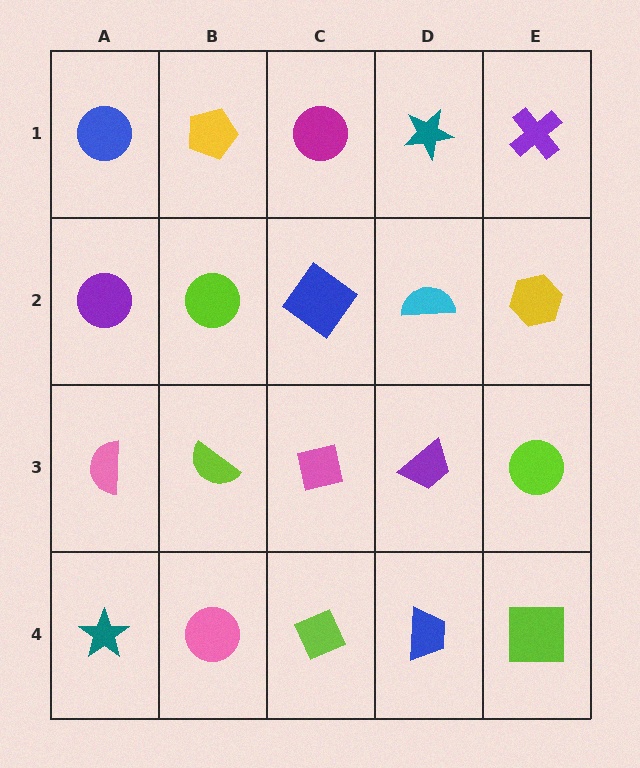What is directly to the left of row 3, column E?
A purple trapezoid.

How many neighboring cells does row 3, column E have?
3.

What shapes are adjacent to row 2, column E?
A purple cross (row 1, column E), a lime circle (row 3, column E), a cyan semicircle (row 2, column D).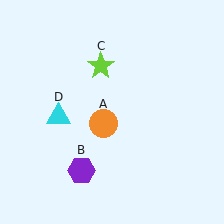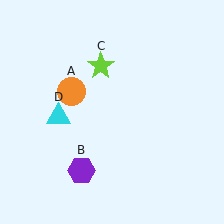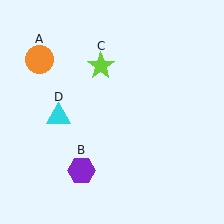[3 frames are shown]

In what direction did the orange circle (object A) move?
The orange circle (object A) moved up and to the left.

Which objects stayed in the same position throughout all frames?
Purple hexagon (object B) and lime star (object C) and cyan triangle (object D) remained stationary.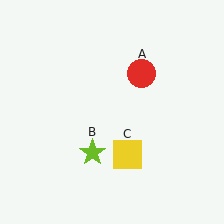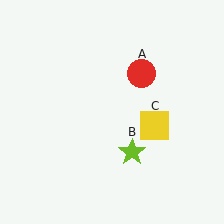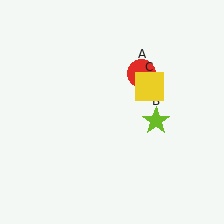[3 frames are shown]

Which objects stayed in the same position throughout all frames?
Red circle (object A) remained stationary.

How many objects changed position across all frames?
2 objects changed position: lime star (object B), yellow square (object C).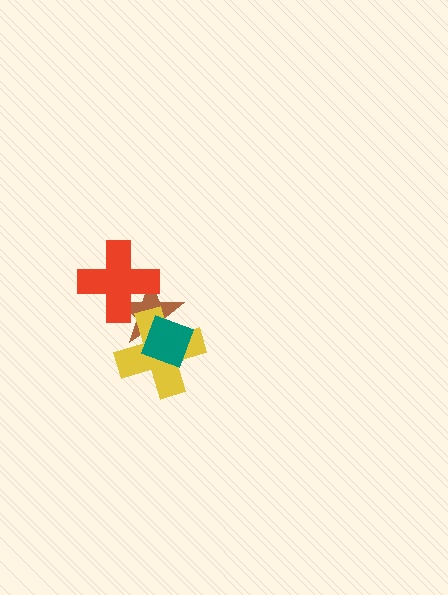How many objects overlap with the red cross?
1 object overlaps with the red cross.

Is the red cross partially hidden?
No, no other shape covers it.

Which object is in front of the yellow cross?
The teal diamond is in front of the yellow cross.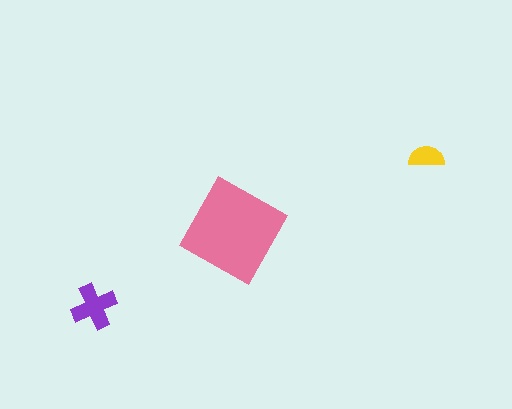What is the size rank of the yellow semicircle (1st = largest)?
3rd.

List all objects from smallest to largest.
The yellow semicircle, the purple cross, the pink square.